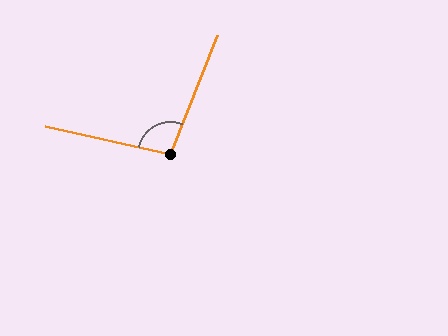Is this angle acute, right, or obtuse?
It is obtuse.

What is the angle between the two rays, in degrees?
Approximately 99 degrees.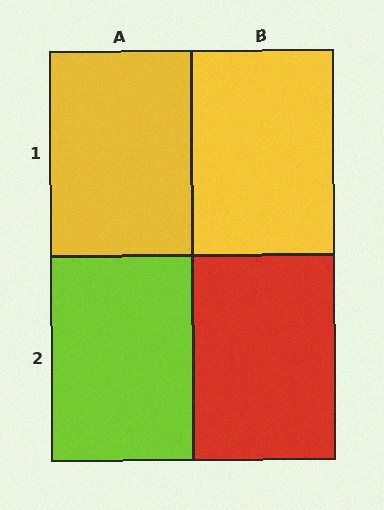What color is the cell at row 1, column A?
Yellow.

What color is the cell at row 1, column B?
Yellow.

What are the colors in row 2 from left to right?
Lime, red.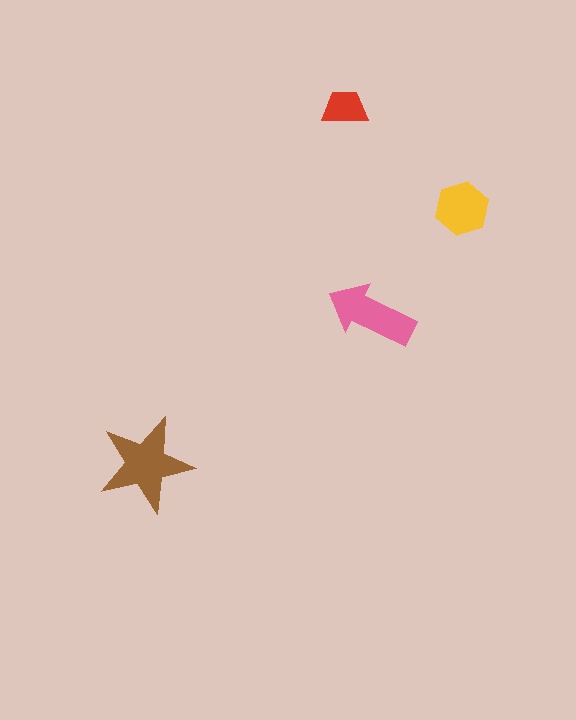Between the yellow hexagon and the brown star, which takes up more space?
The brown star.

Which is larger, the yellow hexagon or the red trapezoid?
The yellow hexagon.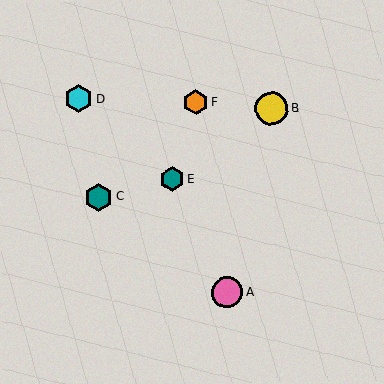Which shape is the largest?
The yellow circle (labeled B) is the largest.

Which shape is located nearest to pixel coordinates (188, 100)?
The orange hexagon (labeled F) at (196, 102) is nearest to that location.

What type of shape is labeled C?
Shape C is a teal hexagon.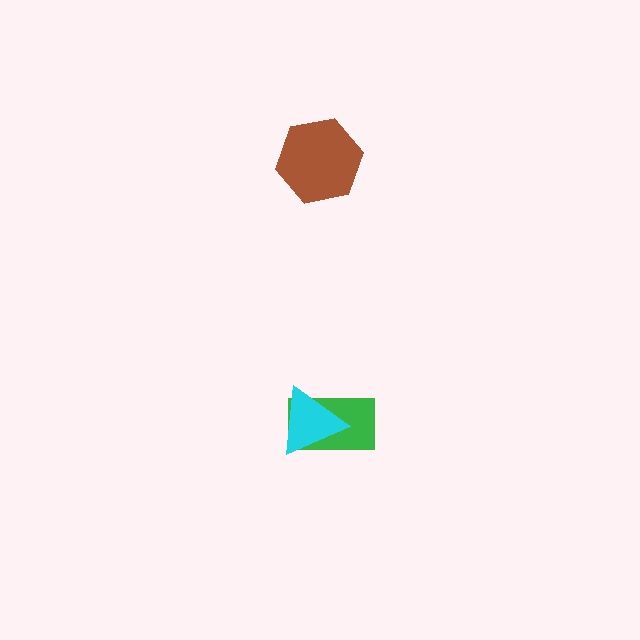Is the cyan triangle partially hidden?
No, no other shape covers it.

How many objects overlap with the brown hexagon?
0 objects overlap with the brown hexagon.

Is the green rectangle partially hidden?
Yes, it is partially covered by another shape.